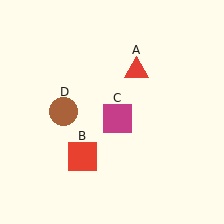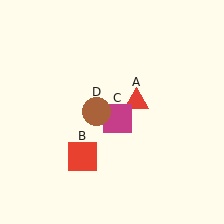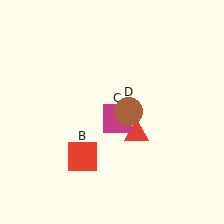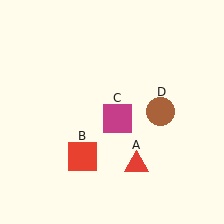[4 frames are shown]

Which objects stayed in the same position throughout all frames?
Red square (object B) and magenta square (object C) remained stationary.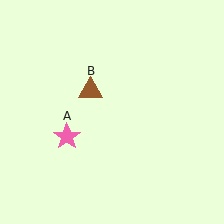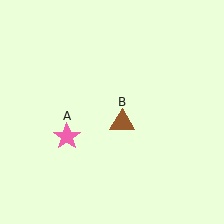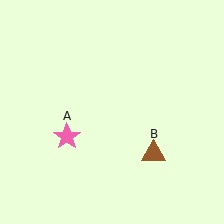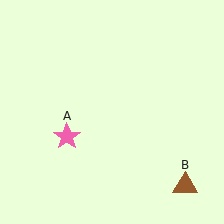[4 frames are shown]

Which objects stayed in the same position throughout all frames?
Pink star (object A) remained stationary.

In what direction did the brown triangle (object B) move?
The brown triangle (object B) moved down and to the right.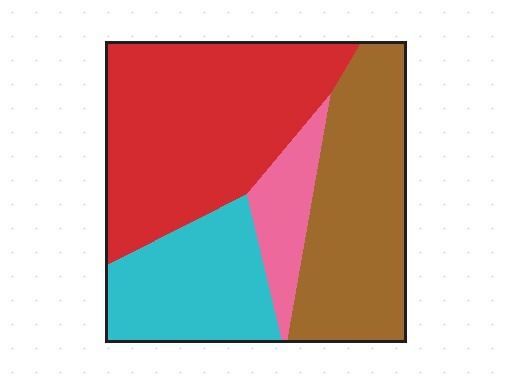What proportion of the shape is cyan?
Cyan takes up about one fifth (1/5) of the shape.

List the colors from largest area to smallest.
From largest to smallest: red, brown, cyan, pink.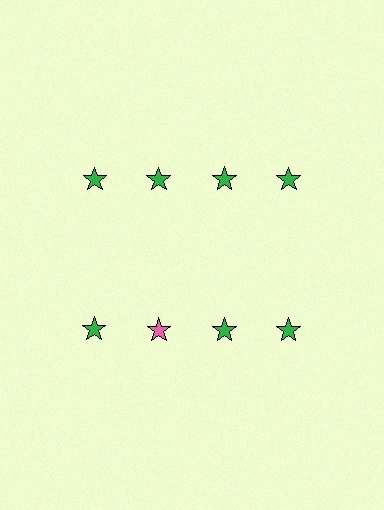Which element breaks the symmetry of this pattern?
The pink star in the second row, second from left column breaks the symmetry. All other shapes are green stars.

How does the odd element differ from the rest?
It has a different color: pink instead of green.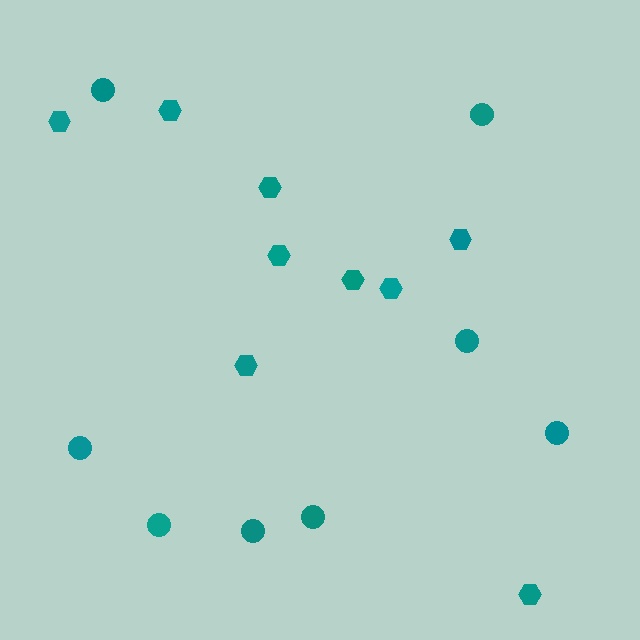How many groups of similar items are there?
There are 2 groups: one group of circles (8) and one group of hexagons (9).